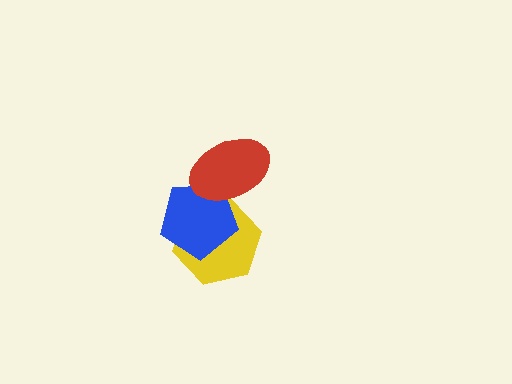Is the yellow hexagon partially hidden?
Yes, it is partially covered by another shape.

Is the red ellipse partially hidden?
No, no other shape covers it.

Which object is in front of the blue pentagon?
The red ellipse is in front of the blue pentagon.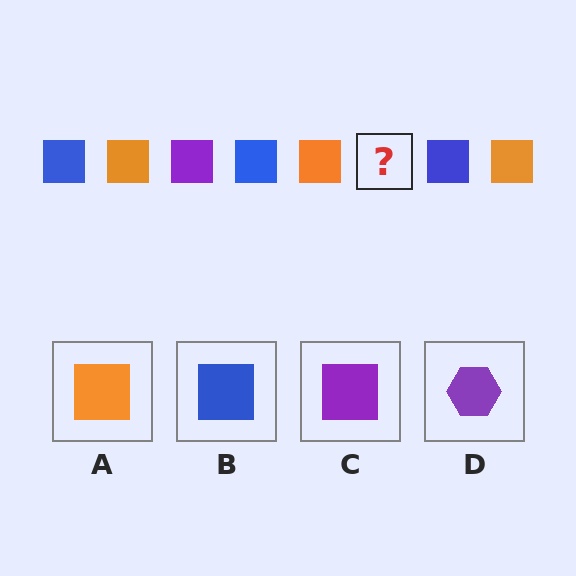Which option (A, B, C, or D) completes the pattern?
C.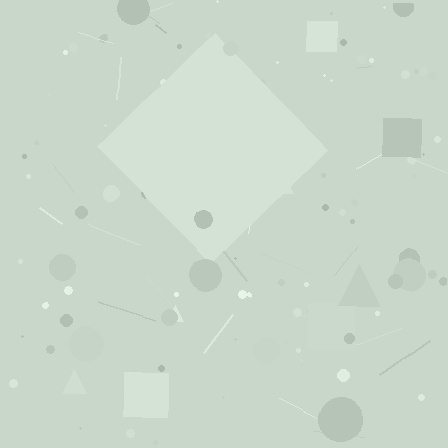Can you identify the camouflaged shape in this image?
The camouflaged shape is a diamond.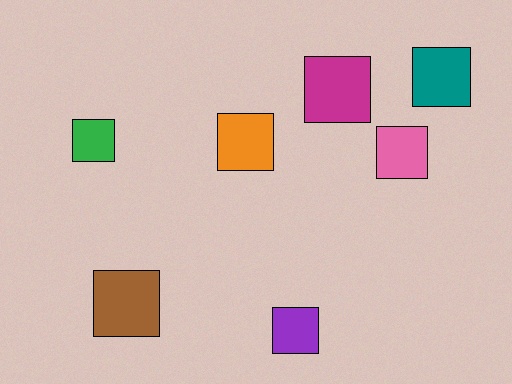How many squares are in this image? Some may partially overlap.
There are 7 squares.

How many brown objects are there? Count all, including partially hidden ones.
There is 1 brown object.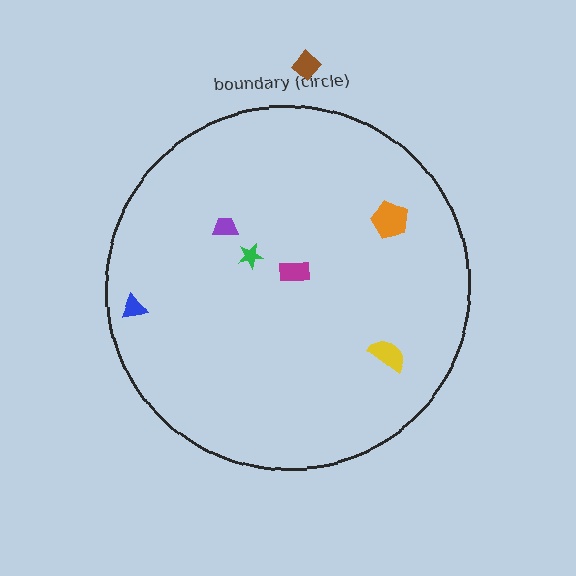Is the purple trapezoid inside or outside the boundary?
Inside.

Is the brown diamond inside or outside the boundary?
Outside.